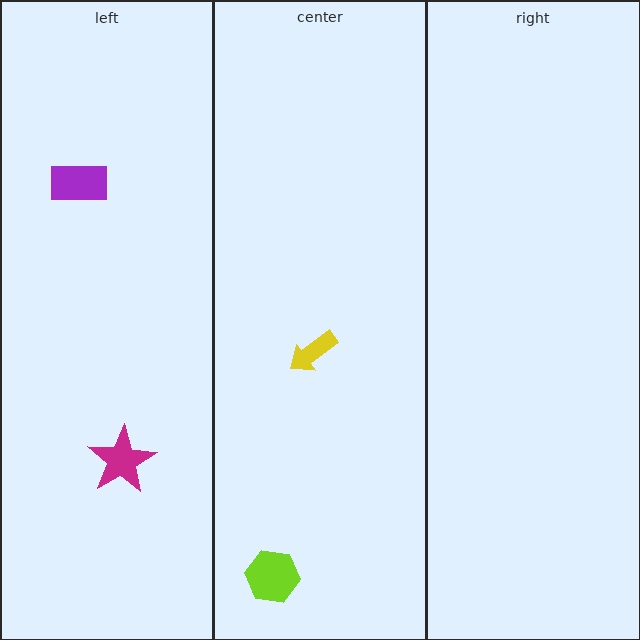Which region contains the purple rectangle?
The left region.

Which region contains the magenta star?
The left region.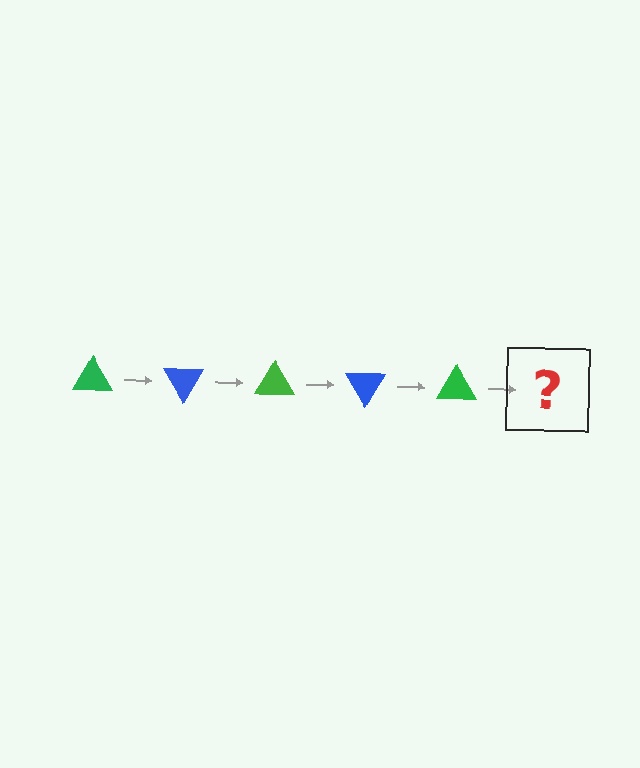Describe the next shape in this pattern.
It should be a blue triangle, rotated 300 degrees from the start.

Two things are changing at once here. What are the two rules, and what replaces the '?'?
The two rules are that it rotates 60 degrees each step and the color cycles through green and blue. The '?' should be a blue triangle, rotated 300 degrees from the start.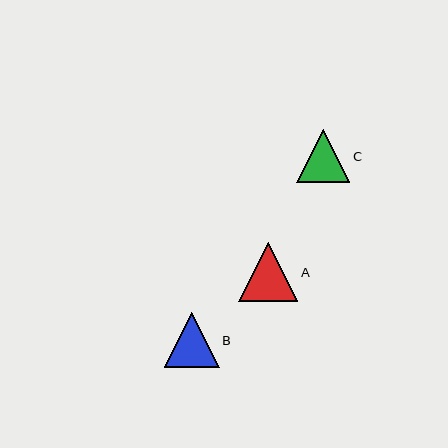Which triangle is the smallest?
Triangle C is the smallest with a size of approximately 53 pixels.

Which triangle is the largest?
Triangle A is the largest with a size of approximately 59 pixels.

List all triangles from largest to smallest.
From largest to smallest: A, B, C.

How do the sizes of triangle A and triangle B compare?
Triangle A and triangle B are approximately the same size.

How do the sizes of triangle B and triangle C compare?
Triangle B and triangle C are approximately the same size.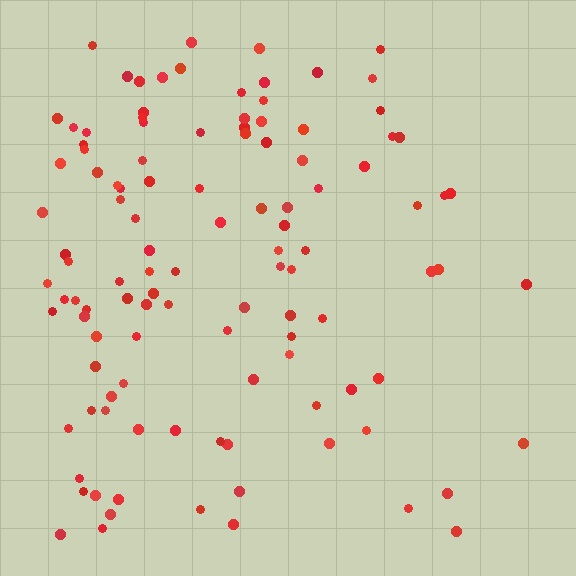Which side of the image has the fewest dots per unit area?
The right.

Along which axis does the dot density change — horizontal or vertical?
Horizontal.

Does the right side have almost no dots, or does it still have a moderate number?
Still a moderate number, just noticeably fewer than the left.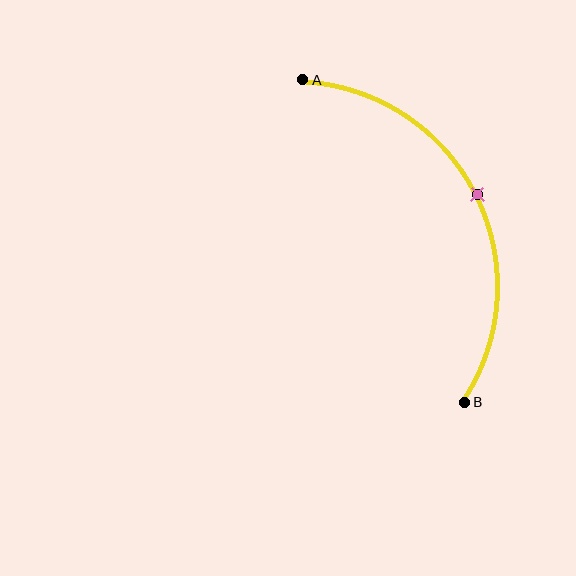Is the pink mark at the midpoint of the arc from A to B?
Yes. The pink mark lies on the arc at equal arc-length from both A and B — it is the arc midpoint.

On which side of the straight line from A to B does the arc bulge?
The arc bulges to the right of the straight line connecting A and B.